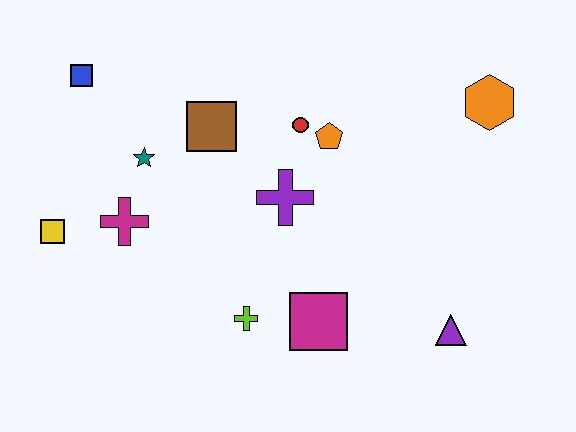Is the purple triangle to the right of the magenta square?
Yes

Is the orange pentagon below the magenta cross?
No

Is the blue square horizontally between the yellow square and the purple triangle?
Yes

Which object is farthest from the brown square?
The purple triangle is farthest from the brown square.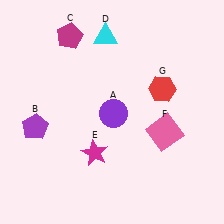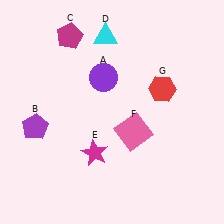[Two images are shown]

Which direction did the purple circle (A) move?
The purple circle (A) moved up.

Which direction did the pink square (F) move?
The pink square (F) moved left.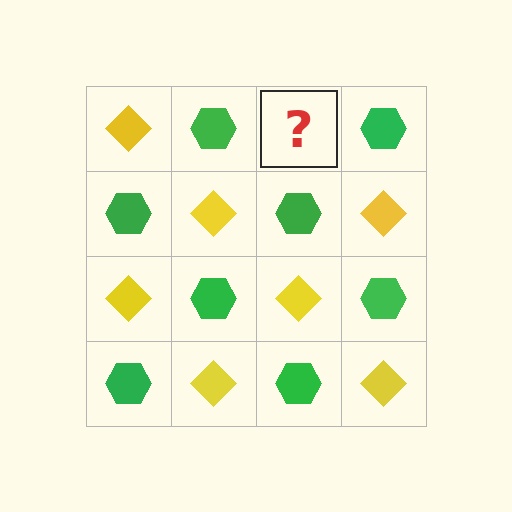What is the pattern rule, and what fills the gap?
The rule is that it alternates yellow diamond and green hexagon in a checkerboard pattern. The gap should be filled with a yellow diamond.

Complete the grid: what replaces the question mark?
The question mark should be replaced with a yellow diamond.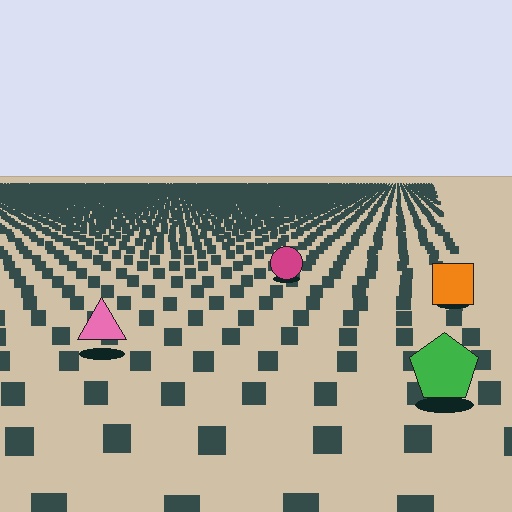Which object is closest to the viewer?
The green pentagon is closest. The texture marks near it are larger and more spread out.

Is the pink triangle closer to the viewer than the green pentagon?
No. The green pentagon is closer — you can tell from the texture gradient: the ground texture is coarser near it.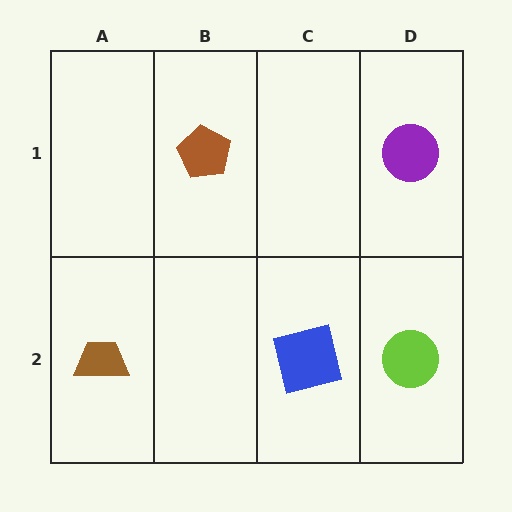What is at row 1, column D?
A purple circle.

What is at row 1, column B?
A brown pentagon.